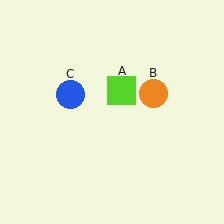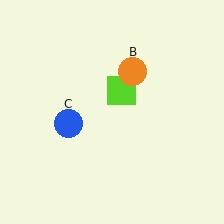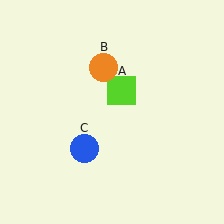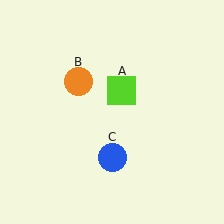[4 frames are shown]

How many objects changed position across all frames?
2 objects changed position: orange circle (object B), blue circle (object C).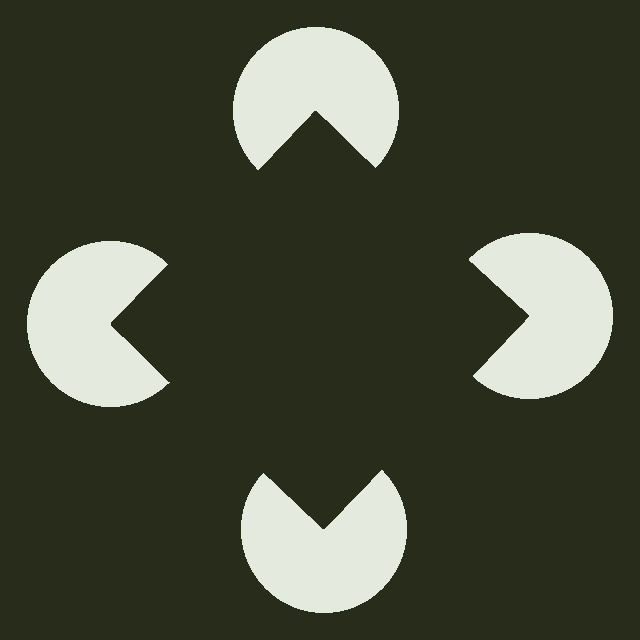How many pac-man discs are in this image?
There are 4 — one at each vertex of the illusory square.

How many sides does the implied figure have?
4 sides.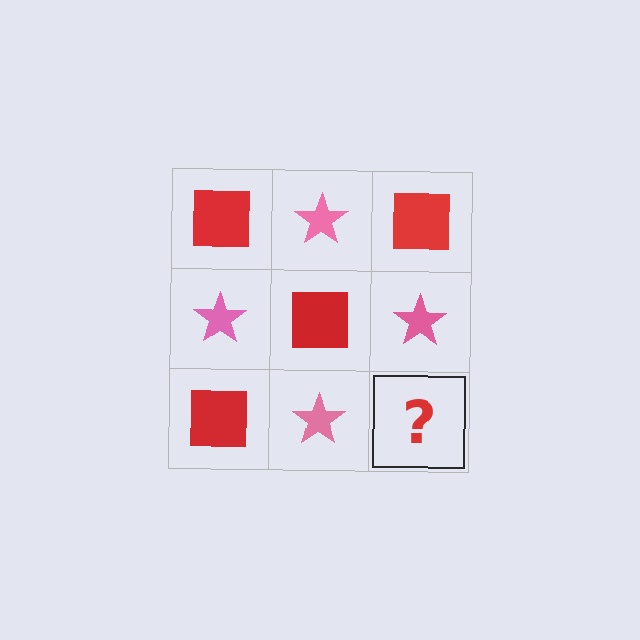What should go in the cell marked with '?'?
The missing cell should contain a red square.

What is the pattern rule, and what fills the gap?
The rule is that it alternates red square and pink star in a checkerboard pattern. The gap should be filled with a red square.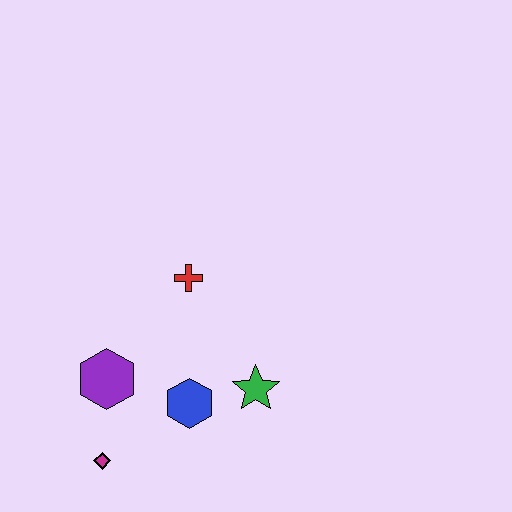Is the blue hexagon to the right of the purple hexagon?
Yes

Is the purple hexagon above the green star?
Yes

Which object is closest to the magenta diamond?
The purple hexagon is closest to the magenta diamond.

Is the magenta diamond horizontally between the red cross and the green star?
No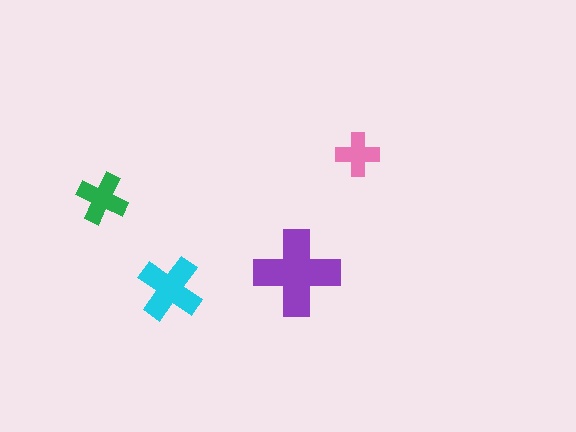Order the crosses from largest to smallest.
the purple one, the cyan one, the green one, the pink one.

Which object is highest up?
The pink cross is topmost.